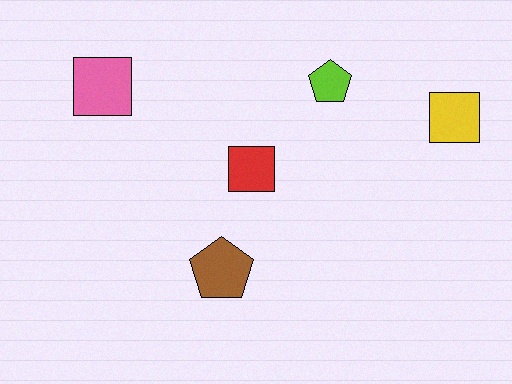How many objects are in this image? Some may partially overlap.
There are 5 objects.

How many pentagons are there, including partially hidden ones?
There are 2 pentagons.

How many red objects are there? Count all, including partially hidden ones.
There is 1 red object.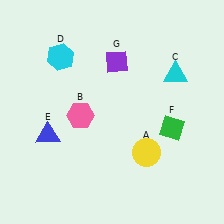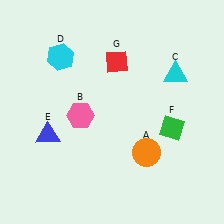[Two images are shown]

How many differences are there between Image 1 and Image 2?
There are 2 differences between the two images.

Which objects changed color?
A changed from yellow to orange. G changed from purple to red.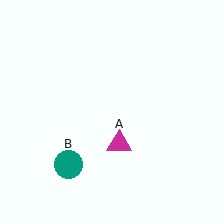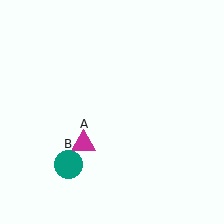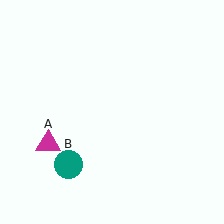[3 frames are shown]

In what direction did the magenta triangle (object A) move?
The magenta triangle (object A) moved left.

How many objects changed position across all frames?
1 object changed position: magenta triangle (object A).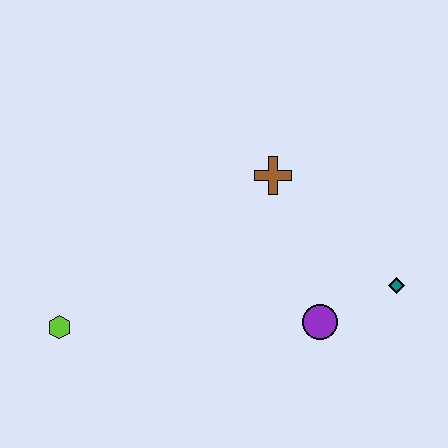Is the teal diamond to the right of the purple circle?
Yes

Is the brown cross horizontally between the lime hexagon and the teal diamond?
Yes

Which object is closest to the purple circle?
The teal diamond is closest to the purple circle.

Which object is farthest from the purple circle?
The lime hexagon is farthest from the purple circle.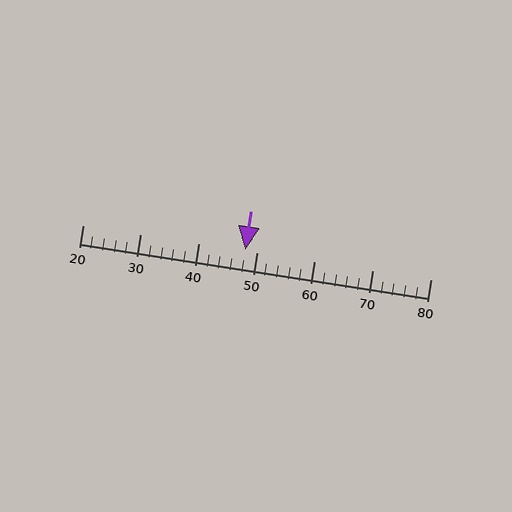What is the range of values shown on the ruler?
The ruler shows values from 20 to 80.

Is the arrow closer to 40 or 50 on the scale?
The arrow is closer to 50.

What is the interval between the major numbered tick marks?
The major tick marks are spaced 10 units apart.